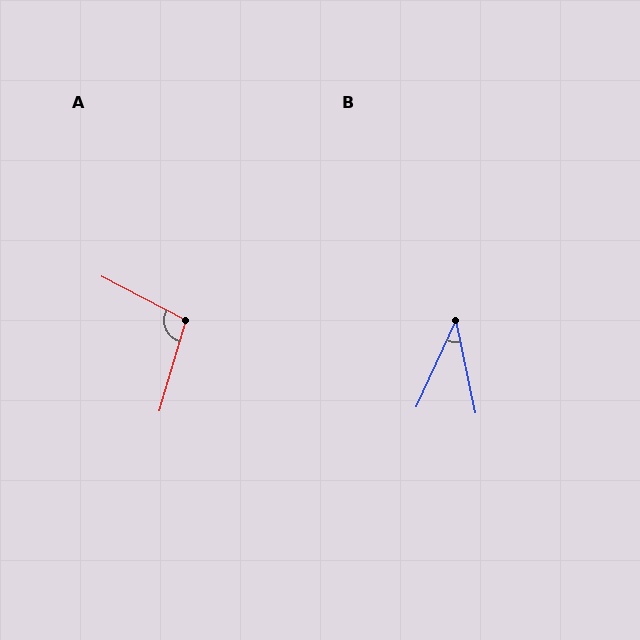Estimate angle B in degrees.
Approximately 36 degrees.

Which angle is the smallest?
B, at approximately 36 degrees.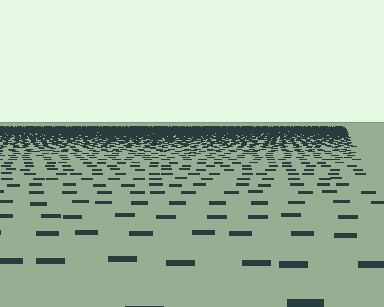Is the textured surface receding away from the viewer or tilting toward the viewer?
The surface is receding away from the viewer. Texture elements get smaller and denser toward the top.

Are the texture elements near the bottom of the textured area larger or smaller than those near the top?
Larger. Near the bottom, elements are closer to the viewer and appear at a bigger on-screen size.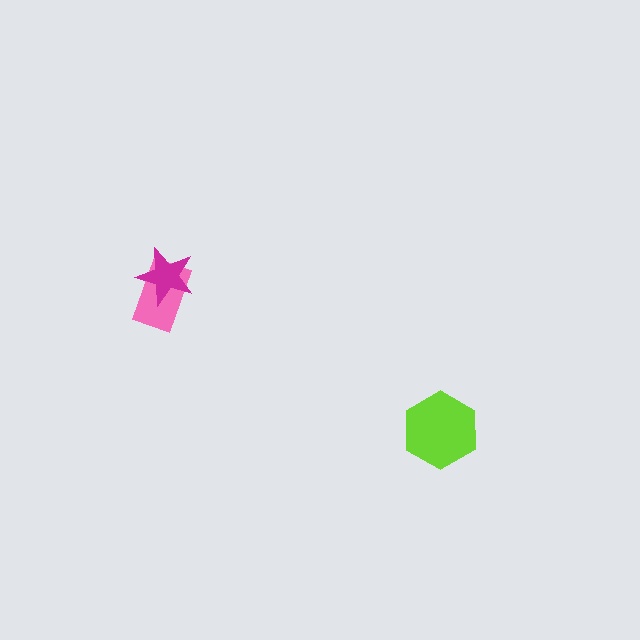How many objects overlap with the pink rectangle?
1 object overlaps with the pink rectangle.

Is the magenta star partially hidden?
No, no other shape covers it.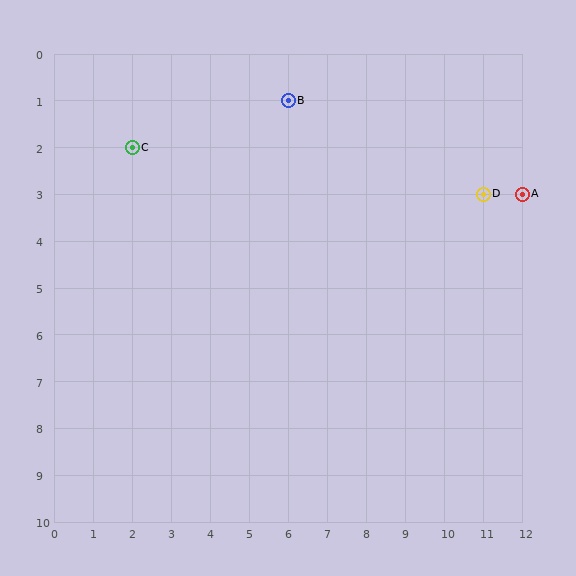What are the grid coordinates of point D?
Point D is at grid coordinates (11, 3).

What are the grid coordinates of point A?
Point A is at grid coordinates (12, 3).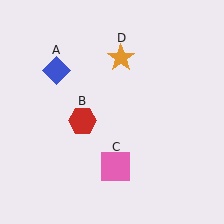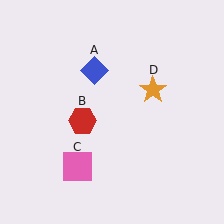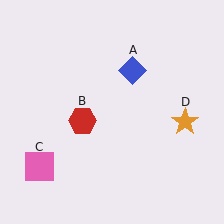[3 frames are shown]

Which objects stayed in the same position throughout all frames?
Red hexagon (object B) remained stationary.